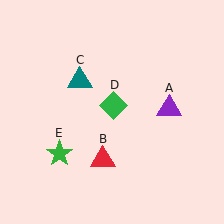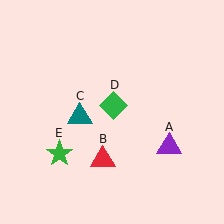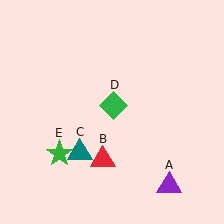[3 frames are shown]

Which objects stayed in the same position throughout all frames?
Red triangle (object B) and green diamond (object D) and green star (object E) remained stationary.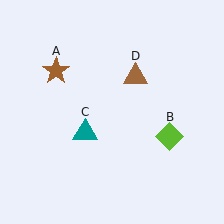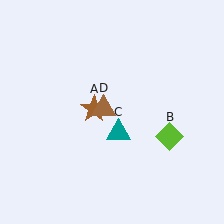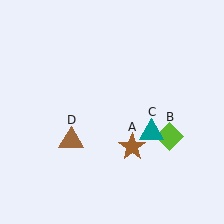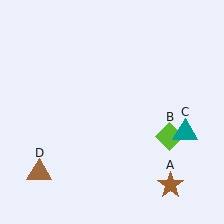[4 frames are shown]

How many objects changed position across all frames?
3 objects changed position: brown star (object A), teal triangle (object C), brown triangle (object D).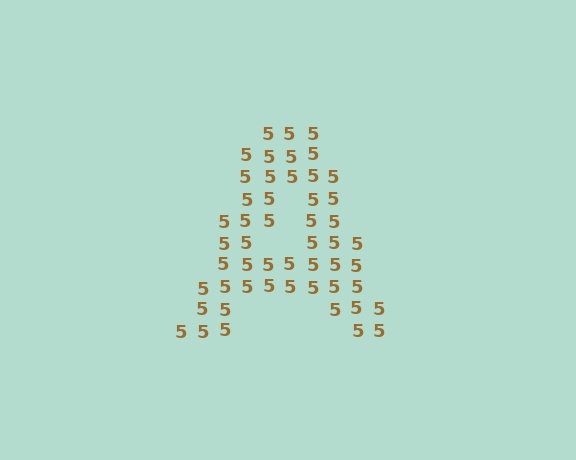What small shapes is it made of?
It is made of small digit 5's.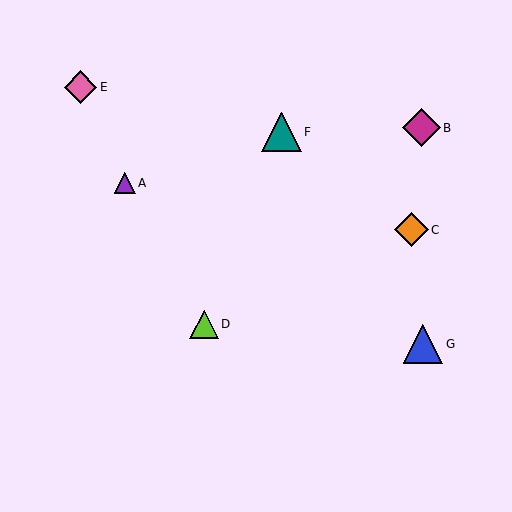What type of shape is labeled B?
Shape B is a magenta diamond.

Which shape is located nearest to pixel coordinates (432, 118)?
The magenta diamond (labeled B) at (421, 128) is nearest to that location.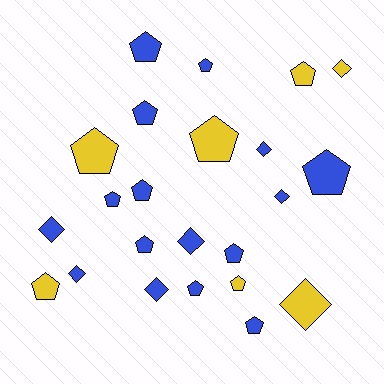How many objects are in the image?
There are 23 objects.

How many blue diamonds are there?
There are 6 blue diamonds.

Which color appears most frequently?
Blue, with 16 objects.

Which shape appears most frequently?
Pentagon, with 15 objects.